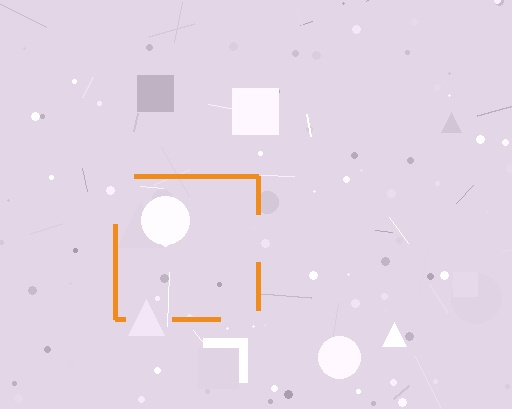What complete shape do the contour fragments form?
The contour fragments form a square.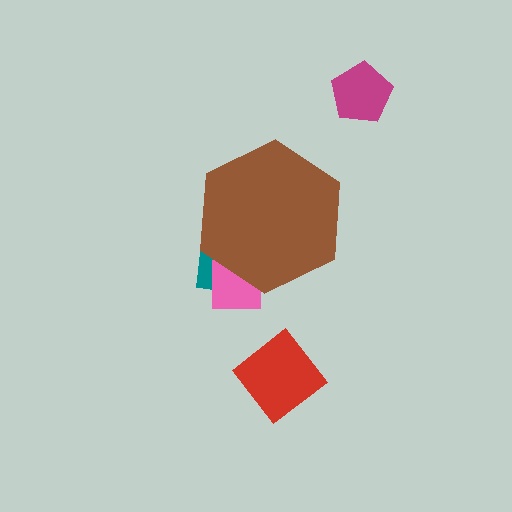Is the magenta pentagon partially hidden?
No, the magenta pentagon is fully visible.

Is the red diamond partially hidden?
No, the red diamond is fully visible.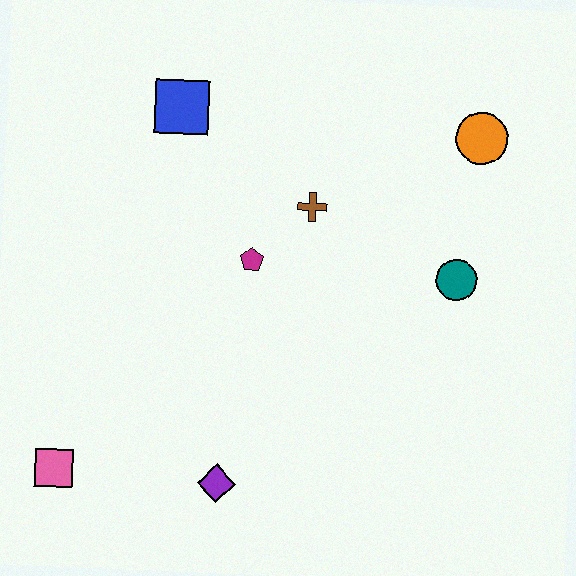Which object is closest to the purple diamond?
The pink square is closest to the purple diamond.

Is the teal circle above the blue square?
No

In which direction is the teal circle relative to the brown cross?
The teal circle is to the right of the brown cross.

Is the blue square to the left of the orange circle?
Yes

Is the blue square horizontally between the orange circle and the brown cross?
No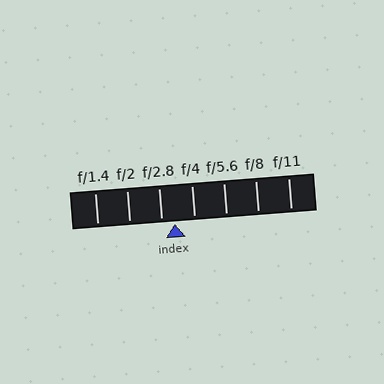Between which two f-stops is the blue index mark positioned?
The index mark is between f/2.8 and f/4.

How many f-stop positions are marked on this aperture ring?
There are 7 f-stop positions marked.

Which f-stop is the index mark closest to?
The index mark is closest to f/2.8.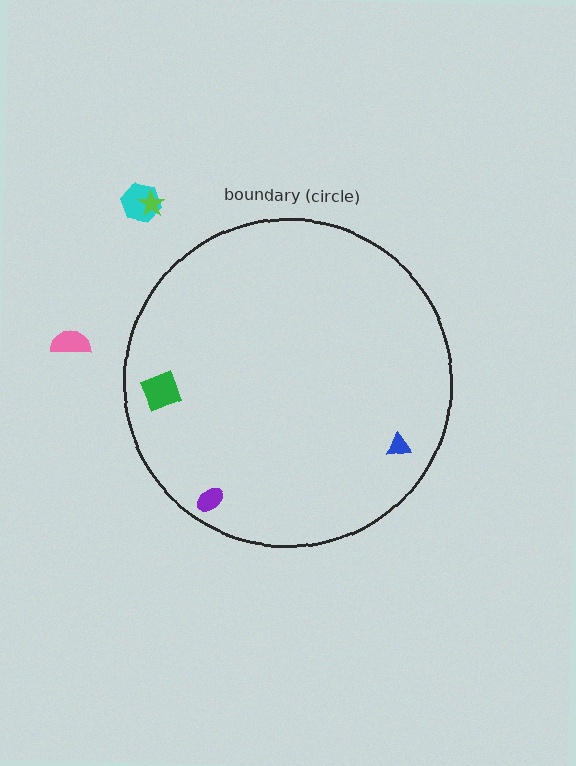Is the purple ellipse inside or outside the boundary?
Inside.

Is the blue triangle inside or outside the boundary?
Inside.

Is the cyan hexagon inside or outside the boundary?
Outside.